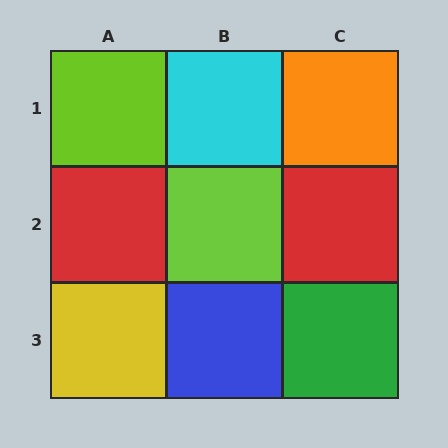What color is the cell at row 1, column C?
Orange.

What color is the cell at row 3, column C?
Green.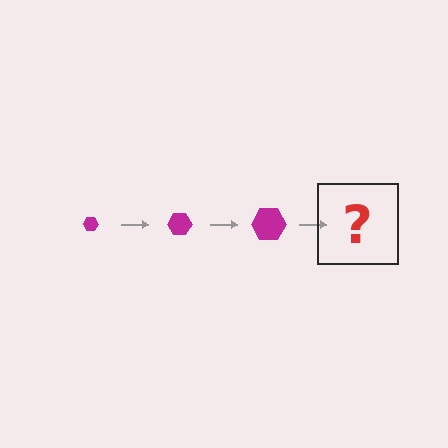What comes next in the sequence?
The next element should be a magenta hexagon, larger than the previous one.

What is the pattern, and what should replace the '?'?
The pattern is that the hexagon gets progressively larger each step. The '?' should be a magenta hexagon, larger than the previous one.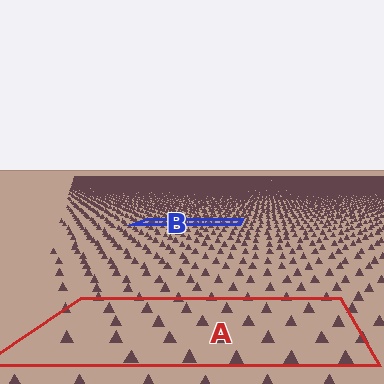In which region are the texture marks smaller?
The texture marks are smaller in region B, because it is farther away.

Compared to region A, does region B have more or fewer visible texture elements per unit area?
Region B has more texture elements per unit area — they are packed more densely because it is farther away.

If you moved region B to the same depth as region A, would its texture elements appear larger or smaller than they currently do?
They would appear larger. At a closer depth, the same texture elements are projected at a bigger on-screen size.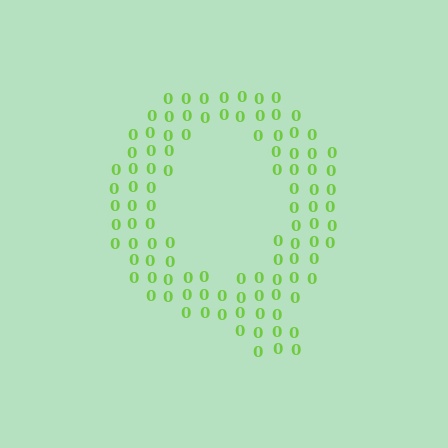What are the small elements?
The small elements are digit 0's.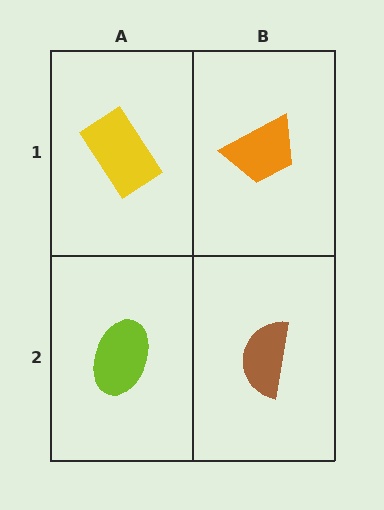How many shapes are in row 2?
2 shapes.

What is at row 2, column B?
A brown semicircle.